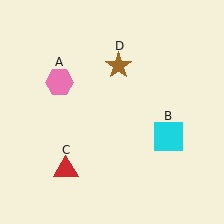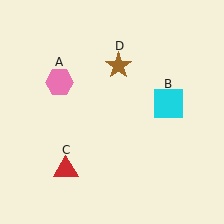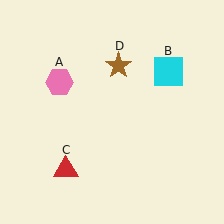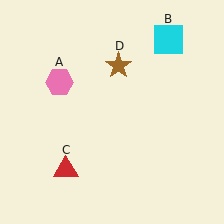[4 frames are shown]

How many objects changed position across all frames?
1 object changed position: cyan square (object B).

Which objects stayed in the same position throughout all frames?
Pink hexagon (object A) and red triangle (object C) and brown star (object D) remained stationary.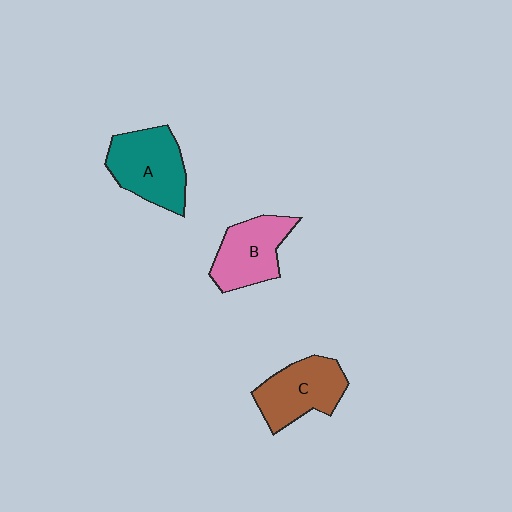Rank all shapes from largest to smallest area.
From largest to smallest: A (teal), C (brown), B (pink).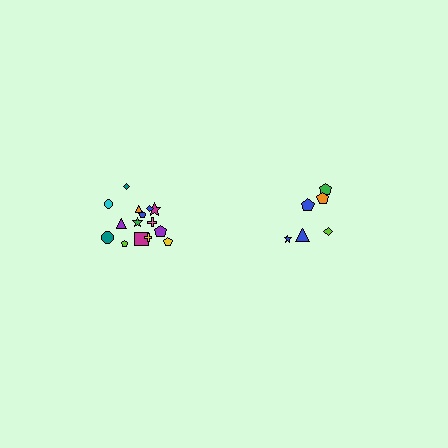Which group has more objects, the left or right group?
The left group.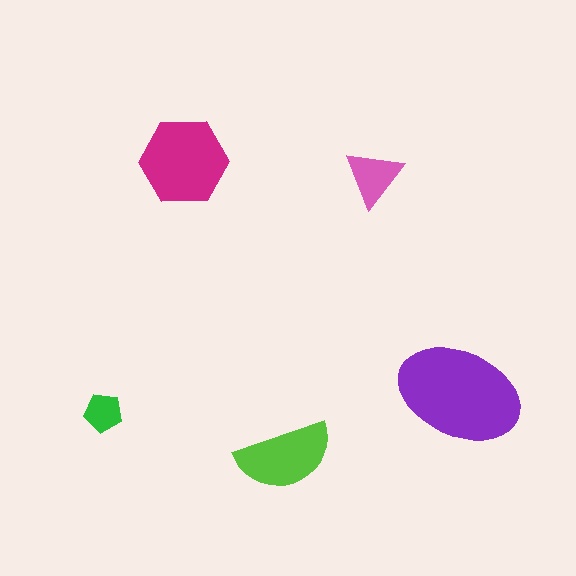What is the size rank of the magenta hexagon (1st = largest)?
2nd.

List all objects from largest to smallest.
The purple ellipse, the magenta hexagon, the lime semicircle, the pink triangle, the green pentagon.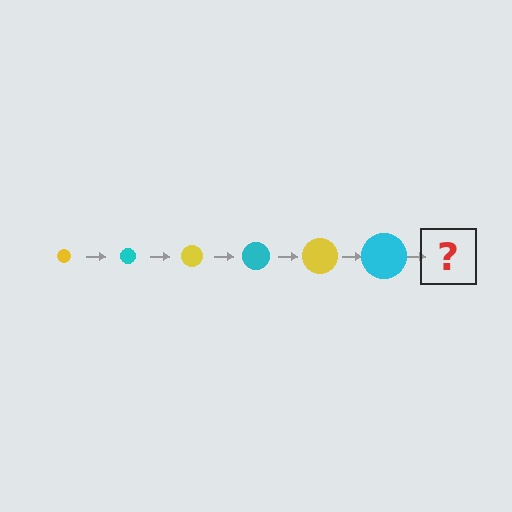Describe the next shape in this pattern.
It should be a yellow circle, larger than the previous one.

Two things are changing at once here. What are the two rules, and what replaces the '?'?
The two rules are that the circle grows larger each step and the color cycles through yellow and cyan. The '?' should be a yellow circle, larger than the previous one.